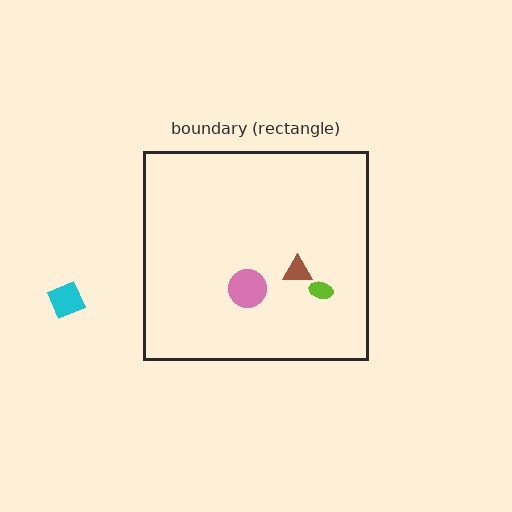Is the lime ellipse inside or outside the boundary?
Inside.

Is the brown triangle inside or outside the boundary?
Inside.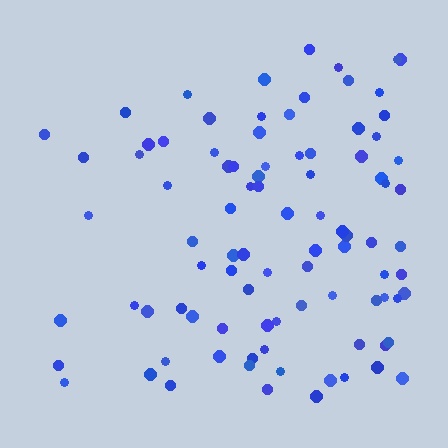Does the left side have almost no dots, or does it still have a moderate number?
Still a moderate number, just noticeably fewer than the right.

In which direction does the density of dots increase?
From left to right, with the right side densest.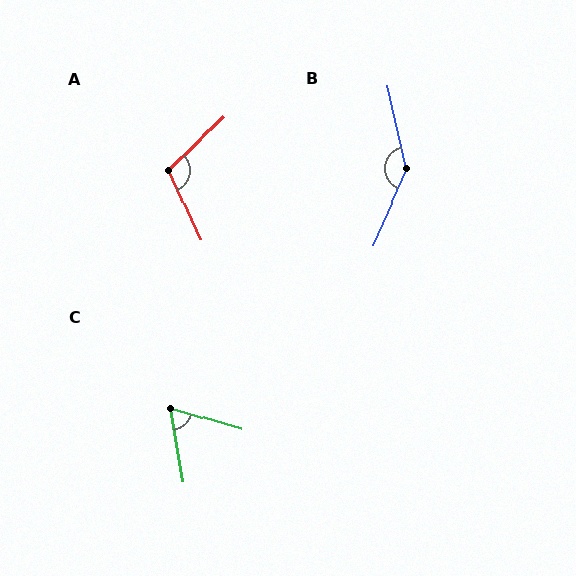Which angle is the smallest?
C, at approximately 63 degrees.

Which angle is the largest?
B, at approximately 144 degrees.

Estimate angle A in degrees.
Approximately 109 degrees.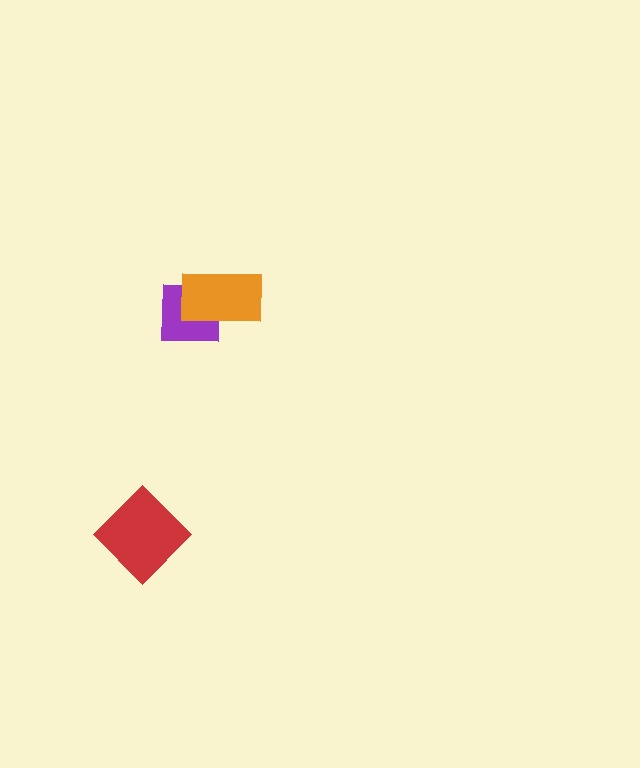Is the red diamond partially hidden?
No, no other shape covers it.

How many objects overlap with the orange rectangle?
1 object overlaps with the orange rectangle.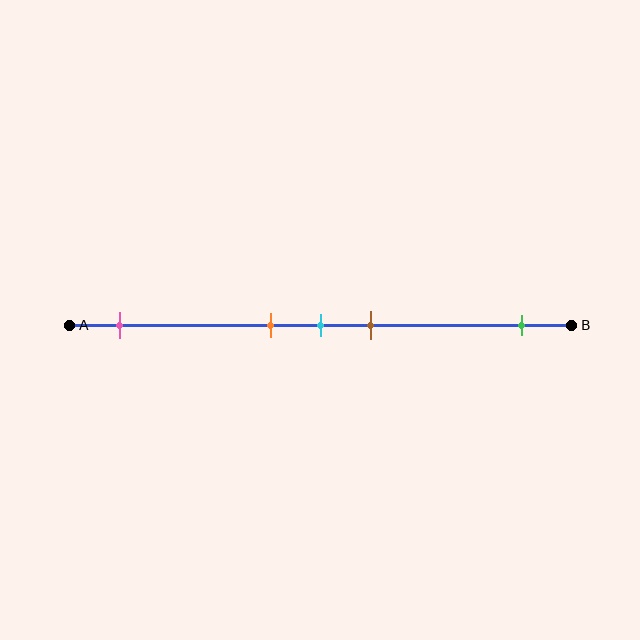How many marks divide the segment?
There are 5 marks dividing the segment.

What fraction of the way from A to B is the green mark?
The green mark is approximately 90% (0.9) of the way from A to B.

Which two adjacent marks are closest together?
The orange and cyan marks are the closest adjacent pair.